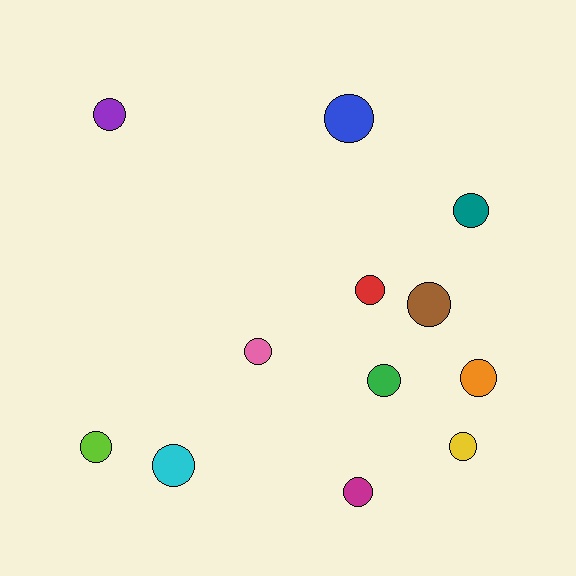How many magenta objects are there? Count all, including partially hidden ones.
There is 1 magenta object.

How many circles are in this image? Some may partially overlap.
There are 12 circles.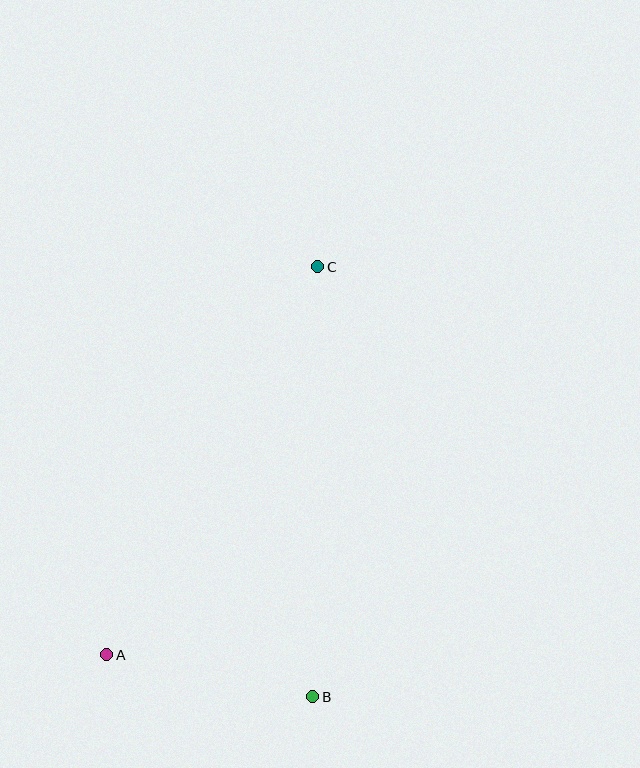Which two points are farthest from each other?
Points A and C are farthest from each other.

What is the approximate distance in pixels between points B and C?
The distance between B and C is approximately 430 pixels.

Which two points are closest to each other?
Points A and B are closest to each other.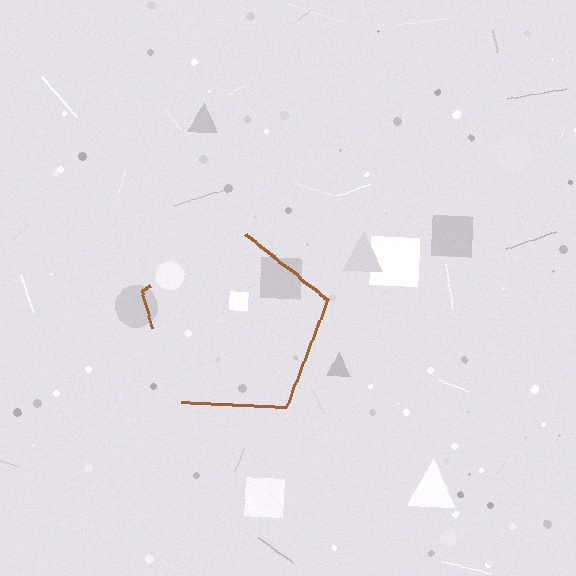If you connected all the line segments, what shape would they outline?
They would outline a pentagon.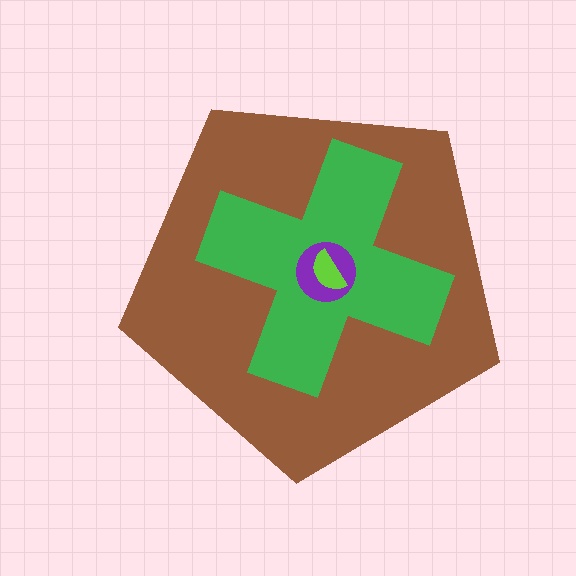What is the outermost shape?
The brown pentagon.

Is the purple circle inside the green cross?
Yes.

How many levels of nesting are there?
4.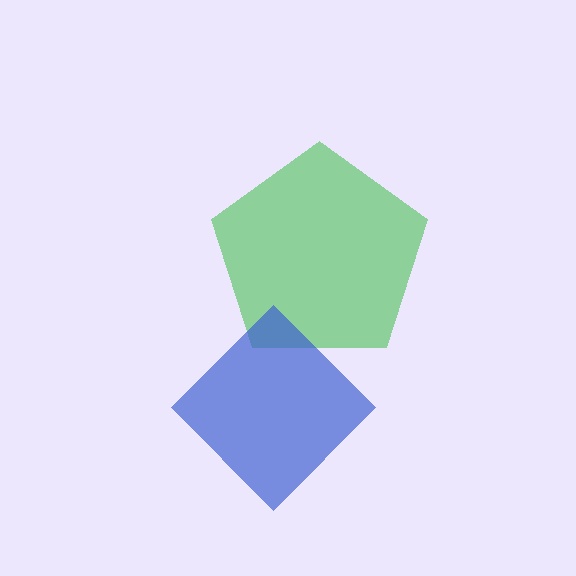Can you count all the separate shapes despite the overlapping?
Yes, there are 2 separate shapes.